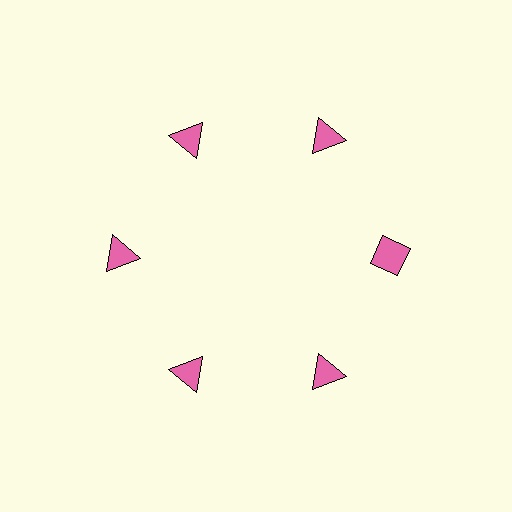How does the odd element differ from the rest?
It has a different shape: diamond instead of triangle.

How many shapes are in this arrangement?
There are 6 shapes arranged in a ring pattern.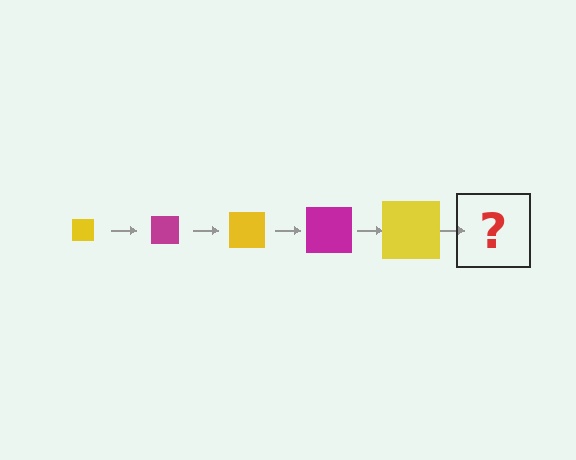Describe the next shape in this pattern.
It should be a magenta square, larger than the previous one.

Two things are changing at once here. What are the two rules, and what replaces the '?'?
The two rules are that the square grows larger each step and the color cycles through yellow and magenta. The '?' should be a magenta square, larger than the previous one.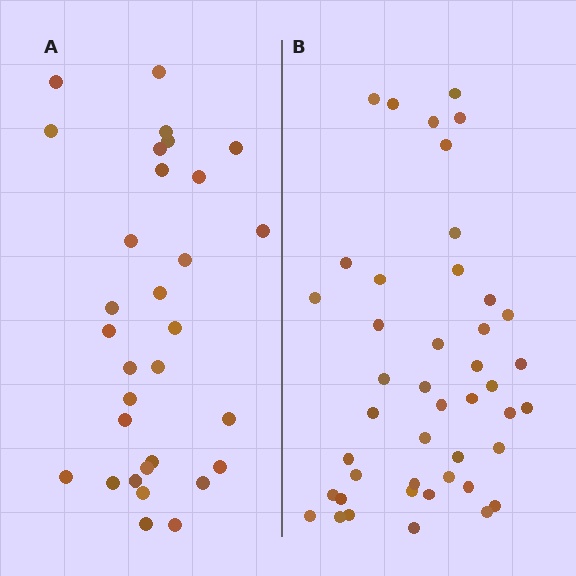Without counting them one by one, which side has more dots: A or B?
Region B (the right region) has more dots.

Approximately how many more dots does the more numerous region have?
Region B has approximately 15 more dots than region A.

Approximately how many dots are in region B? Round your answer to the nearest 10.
About 40 dots. (The exact count is 44, which rounds to 40.)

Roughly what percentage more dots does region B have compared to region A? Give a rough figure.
About 40% more.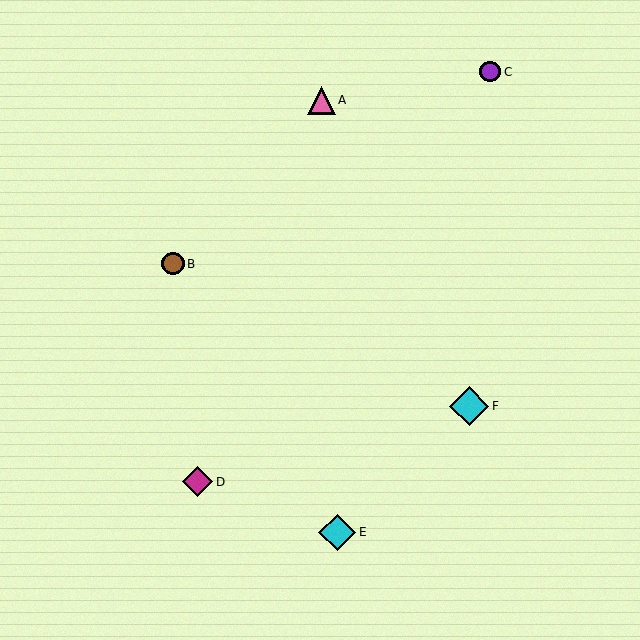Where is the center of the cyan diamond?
The center of the cyan diamond is at (337, 532).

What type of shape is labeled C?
Shape C is a purple circle.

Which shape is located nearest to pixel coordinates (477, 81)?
The purple circle (labeled C) at (490, 72) is nearest to that location.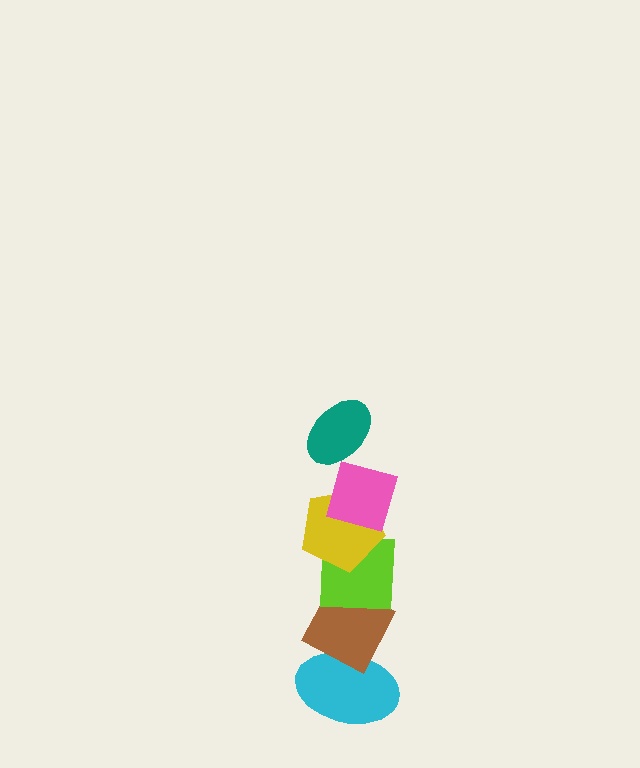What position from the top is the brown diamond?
The brown diamond is 5th from the top.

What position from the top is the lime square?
The lime square is 4th from the top.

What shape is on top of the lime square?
The yellow pentagon is on top of the lime square.